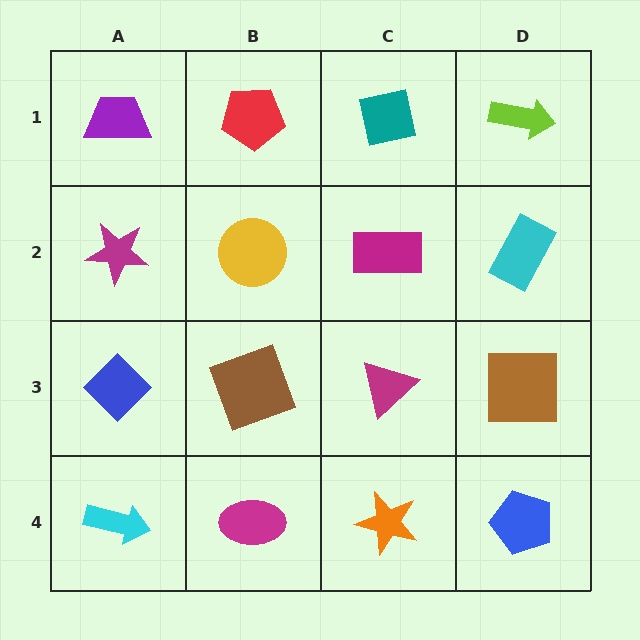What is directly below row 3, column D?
A blue pentagon.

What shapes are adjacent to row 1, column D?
A cyan rectangle (row 2, column D), a teal square (row 1, column C).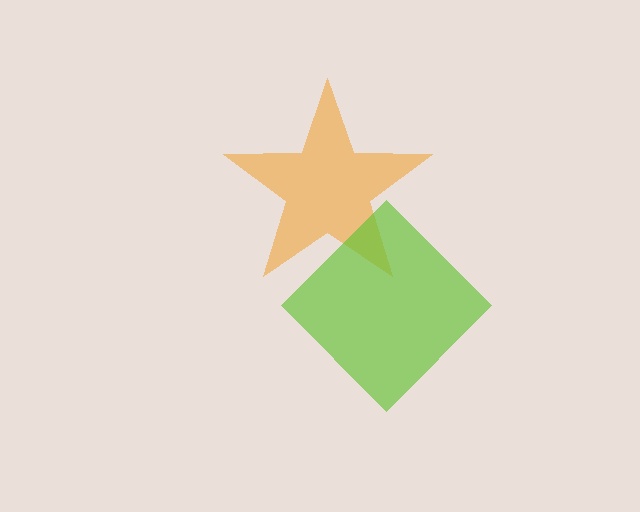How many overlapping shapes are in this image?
There are 2 overlapping shapes in the image.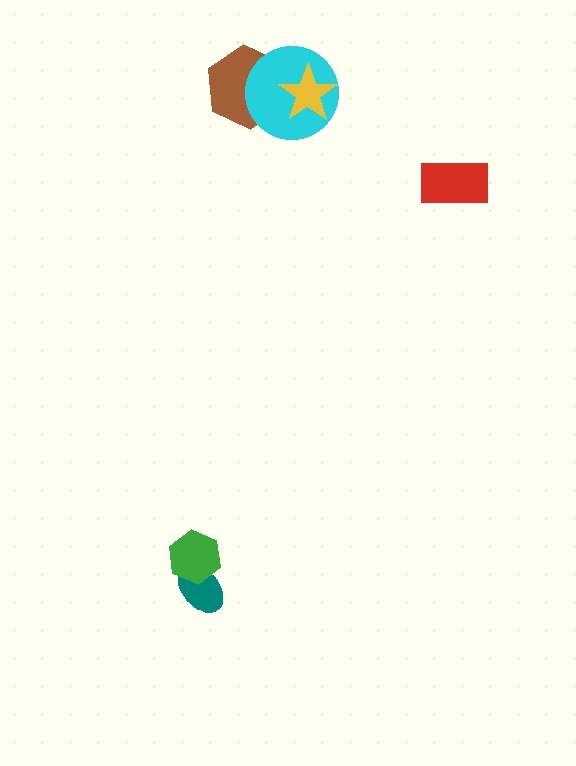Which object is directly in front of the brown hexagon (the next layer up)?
The cyan circle is directly in front of the brown hexagon.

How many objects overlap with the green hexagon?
1 object overlaps with the green hexagon.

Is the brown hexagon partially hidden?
Yes, it is partially covered by another shape.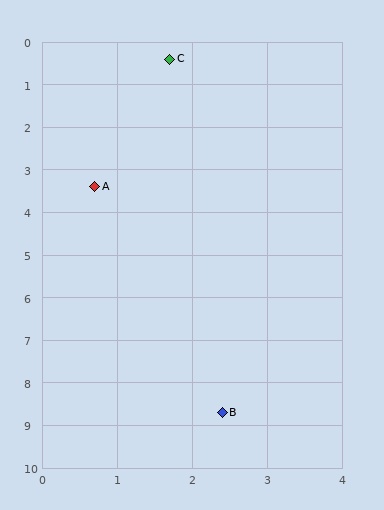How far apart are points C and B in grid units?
Points C and B are about 8.3 grid units apart.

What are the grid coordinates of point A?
Point A is at approximately (0.7, 3.4).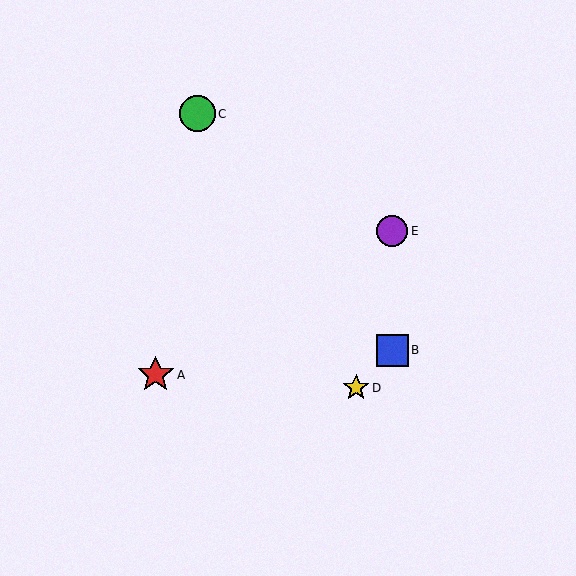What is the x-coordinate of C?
Object C is at x≈197.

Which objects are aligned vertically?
Objects B, E are aligned vertically.